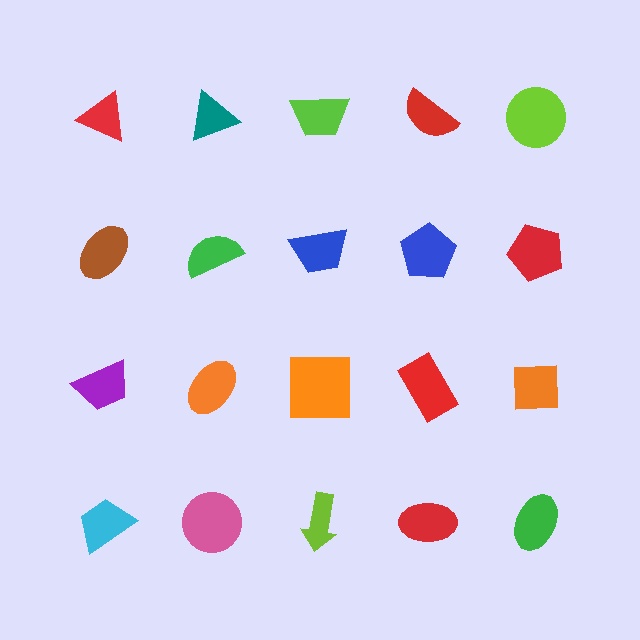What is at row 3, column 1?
A purple trapezoid.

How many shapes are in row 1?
5 shapes.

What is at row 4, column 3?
A lime arrow.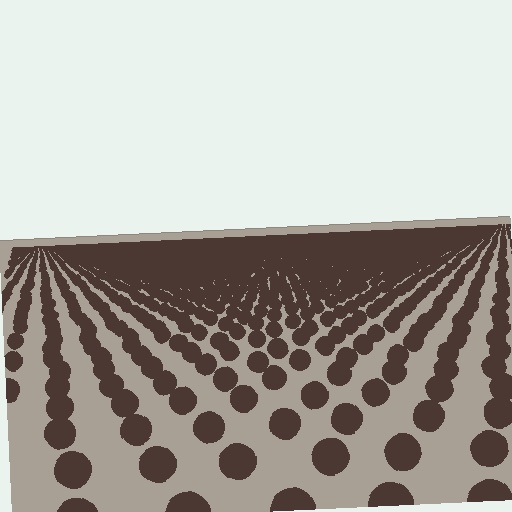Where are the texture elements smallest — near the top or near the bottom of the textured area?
Near the top.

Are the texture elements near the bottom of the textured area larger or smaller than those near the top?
Larger. Near the bottom, elements are closer to the viewer and appear at a bigger on-screen size.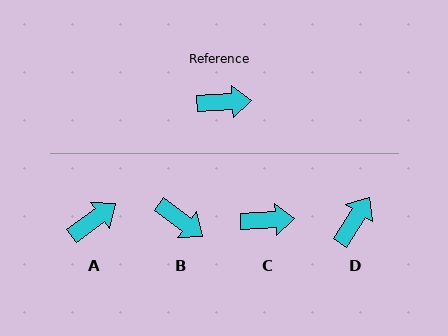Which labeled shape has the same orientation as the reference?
C.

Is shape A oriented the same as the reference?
No, it is off by about 33 degrees.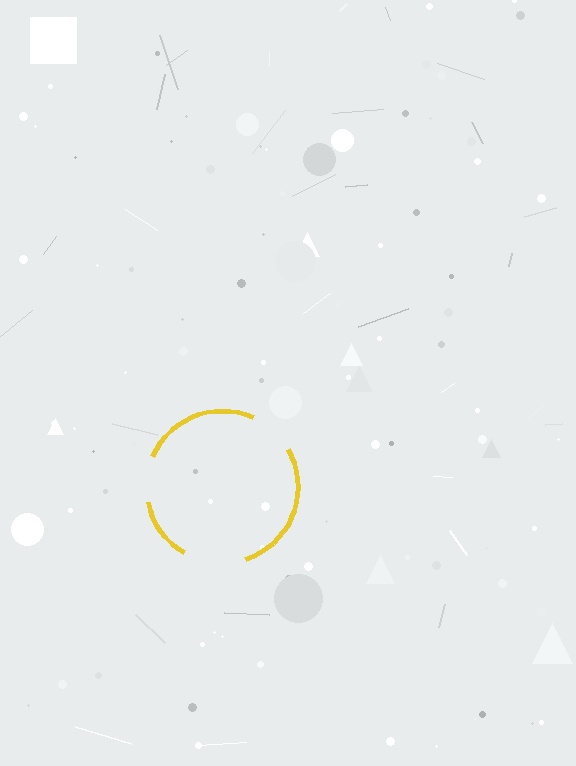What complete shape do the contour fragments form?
The contour fragments form a circle.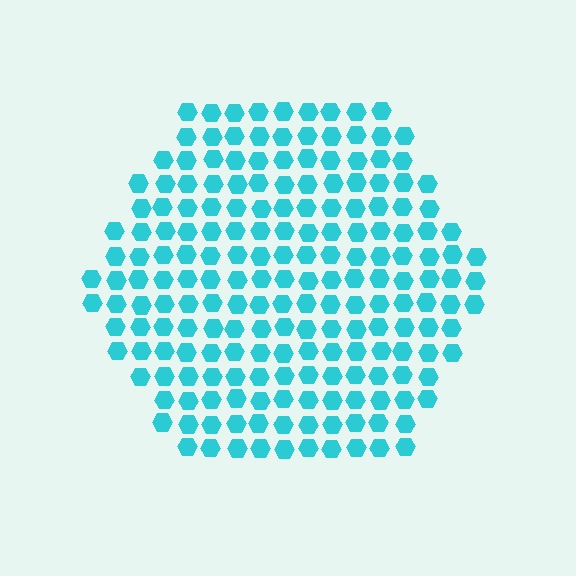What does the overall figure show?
The overall figure shows a hexagon.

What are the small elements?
The small elements are hexagons.